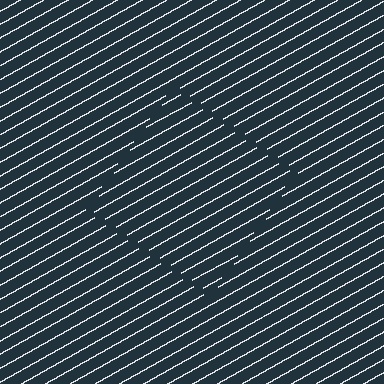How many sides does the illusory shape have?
4 sides — the line-ends trace a square.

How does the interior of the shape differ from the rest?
The interior of the shape contains the same grating, shifted by half a period — the contour is defined by the phase discontinuity where line-ends from the inner and outer gratings abut.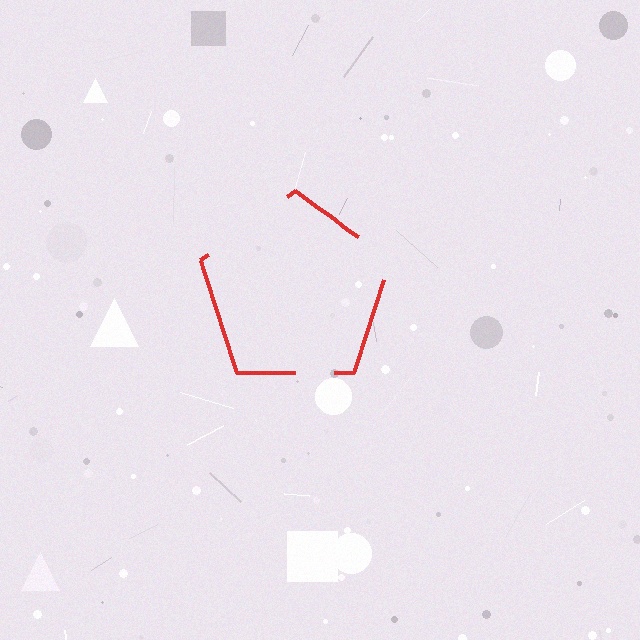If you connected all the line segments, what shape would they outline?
They would outline a pentagon.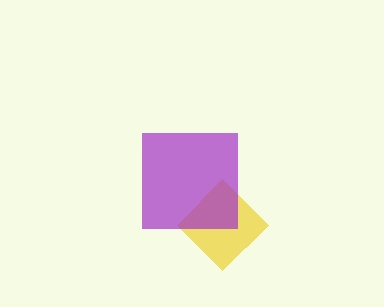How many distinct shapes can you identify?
There are 2 distinct shapes: a yellow diamond, a purple square.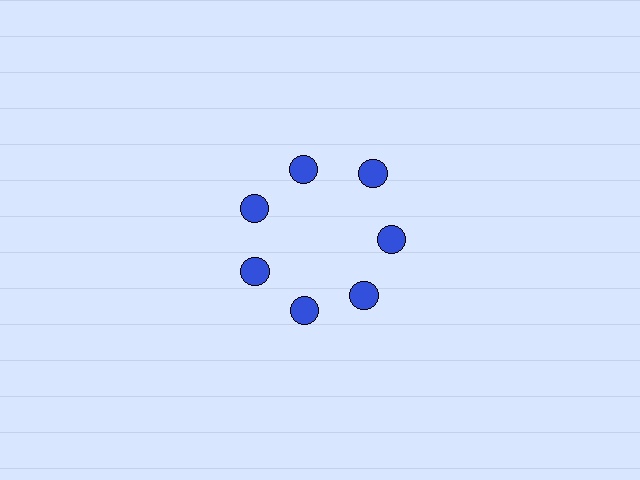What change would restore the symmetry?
The symmetry would be restored by moving it inward, back onto the ring so that all 7 circles sit at equal angles and equal distance from the center.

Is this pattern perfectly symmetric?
No. The 7 blue circles are arranged in a ring, but one element near the 1 o'clock position is pushed outward from the center, breaking the 7-fold rotational symmetry.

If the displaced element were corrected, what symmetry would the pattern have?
It would have 7-fold rotational symmetry — the pattern would map onto itself every 51 degrees.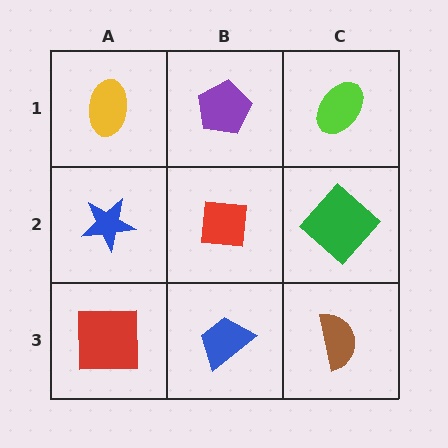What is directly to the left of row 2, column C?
A red square.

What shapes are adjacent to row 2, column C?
A lime ellipse (row 1, column C), a brown semicircle (row 3, column C), a red square (row 2, column B).